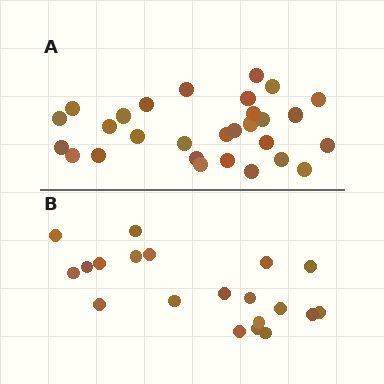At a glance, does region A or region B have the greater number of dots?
Region A (the top region) has more dots.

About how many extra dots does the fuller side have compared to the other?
Region A has roughly 8 or so more dots than region B.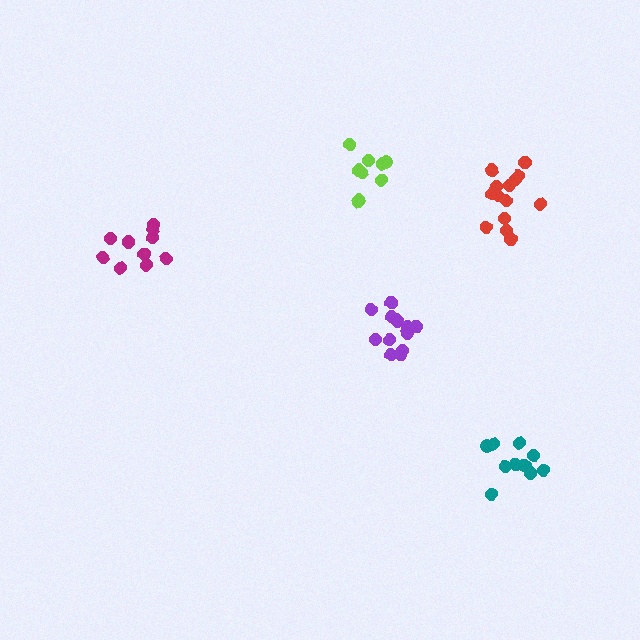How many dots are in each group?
Group 1: 10 dots, Group 2: 14 dots, Group 3: 9 dots, Group 4: 13 dots, Group 5: 10 dots (56 total).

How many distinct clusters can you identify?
There are 5 distinct clusters.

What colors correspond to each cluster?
The clusters are colored: magenta, red, lime, purple, teal.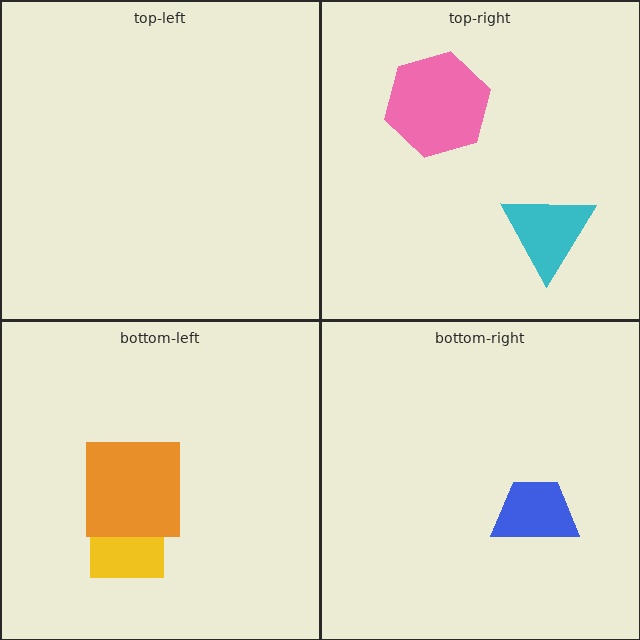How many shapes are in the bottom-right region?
1.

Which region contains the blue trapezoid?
The bottom-right region.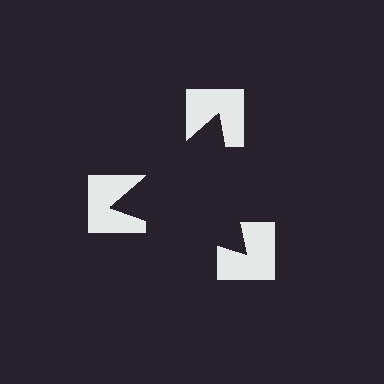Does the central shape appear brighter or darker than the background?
It typically appears slightly darker than the background, even though no actual brightness change is drawn.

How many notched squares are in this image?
There are 3 — one at each vertex of the illusory triangle.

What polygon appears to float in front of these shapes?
An illusory triangle — its edges are inferred from the aligned wedge cuts in the notched squares, not physically drawn.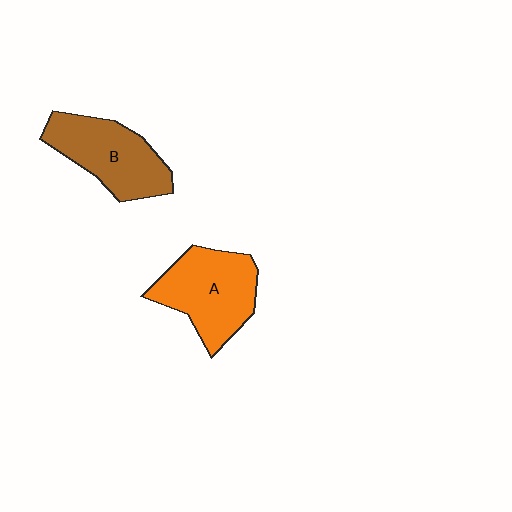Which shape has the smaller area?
Shape B (brown).